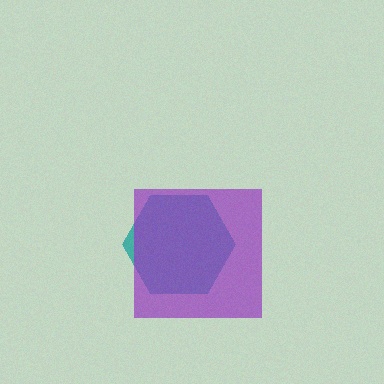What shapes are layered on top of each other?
The layered shapes are: a teal hexagon, a purple square.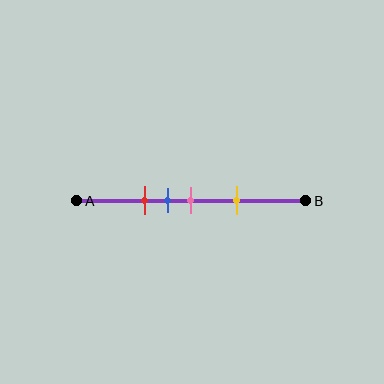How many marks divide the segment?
There are 4 marks dividing the segment.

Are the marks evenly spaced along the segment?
No, the marks are not evenly spaced.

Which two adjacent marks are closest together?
The blue and pink marks are the closest adjacent pair.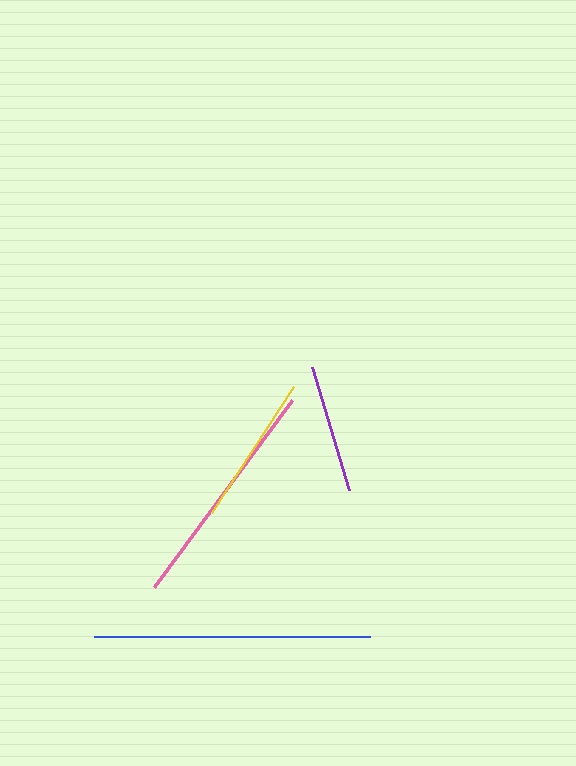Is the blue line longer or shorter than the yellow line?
The blue line is longer than the yellow line.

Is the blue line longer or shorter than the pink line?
The blue line is longer than the pink line.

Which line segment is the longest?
The blue line is the longest at approximately 276 pixels.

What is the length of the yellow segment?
The yellow segment is approximately 150 pixels long.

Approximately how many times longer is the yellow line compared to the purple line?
The yellow line is approximately 1.2 times the length of the purple line.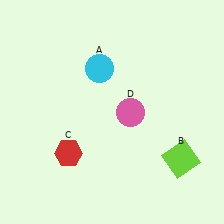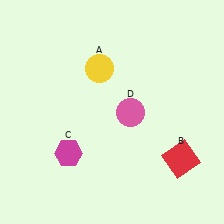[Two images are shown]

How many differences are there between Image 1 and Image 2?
There are 3 differences between the two images.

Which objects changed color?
A changed from cyan to yellow. B changed from lime to red. C changed from red to magenta.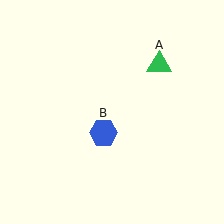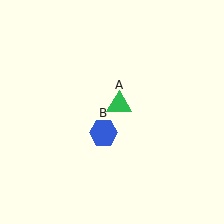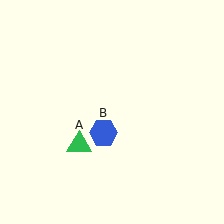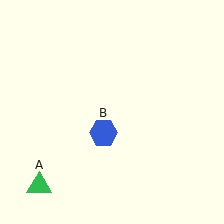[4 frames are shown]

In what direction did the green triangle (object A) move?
The green triangle (object A) moved down and to the left.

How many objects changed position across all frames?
1 object changed position: green triangle (object A).